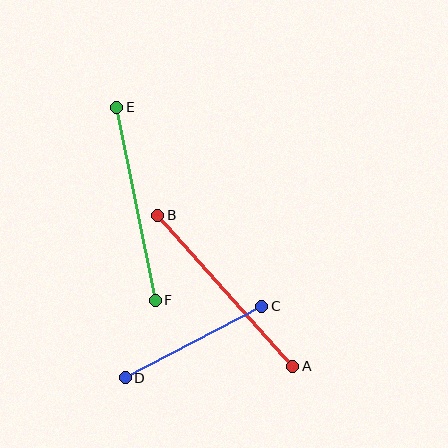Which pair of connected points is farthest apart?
Points A and B are farthest apart.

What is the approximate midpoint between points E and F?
The midpoint is at approximately (136, 204) pixels.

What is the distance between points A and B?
The distance is approximately 202 pixels.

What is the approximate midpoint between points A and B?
The midpoint is at approximately (225, 291) pixels.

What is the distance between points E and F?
The distance is approximately 197 pixels.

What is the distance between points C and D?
The distance is approximately 154 pixels.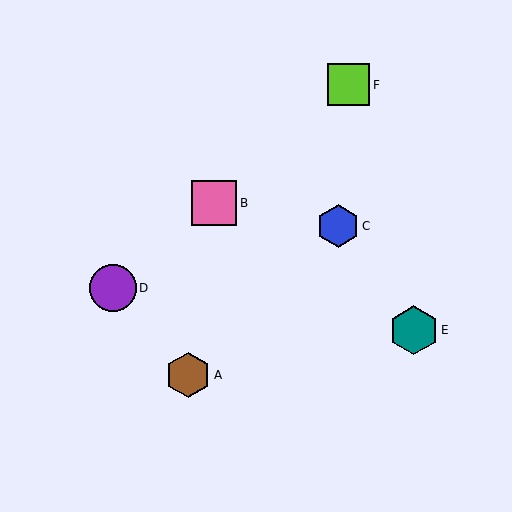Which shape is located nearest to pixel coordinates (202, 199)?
The pink square (labeled B) at (214, 203) is nearest to that location.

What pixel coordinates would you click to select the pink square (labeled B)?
Click at (214, 203) to select the pink square B.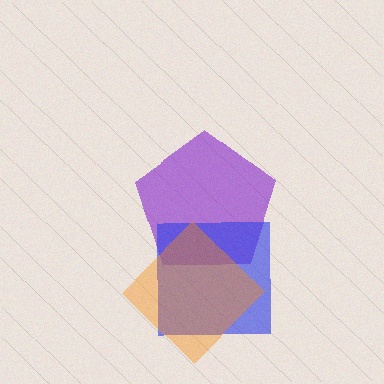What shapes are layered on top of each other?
The layered shapes are: a purple pentagon, a blue square, an orange diamond.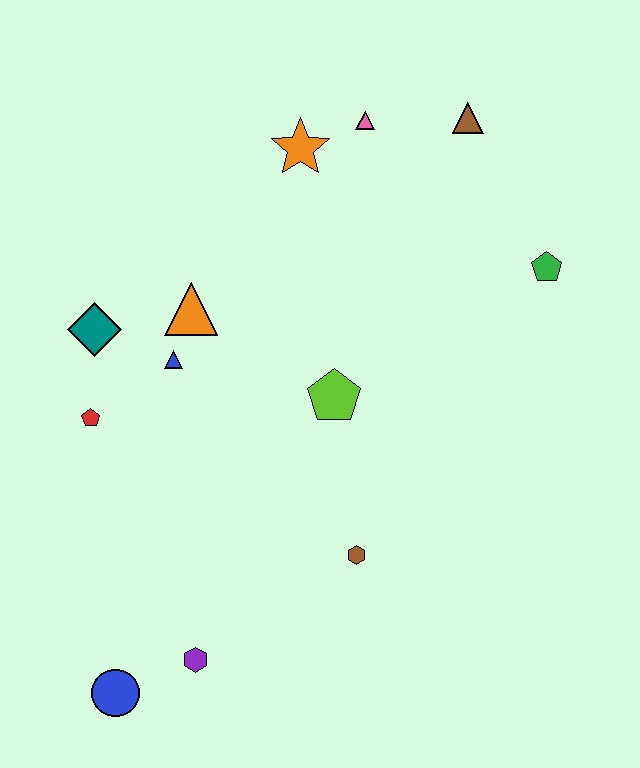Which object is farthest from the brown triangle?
The blue circle is farthest from the brown triangle.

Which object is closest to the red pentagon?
The teal diamond is closest to the red pentagon.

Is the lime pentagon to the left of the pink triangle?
Yes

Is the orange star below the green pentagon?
No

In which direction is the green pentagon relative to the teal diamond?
The green pentagon is to the right of the teal diamond.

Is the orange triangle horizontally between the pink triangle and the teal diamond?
Yes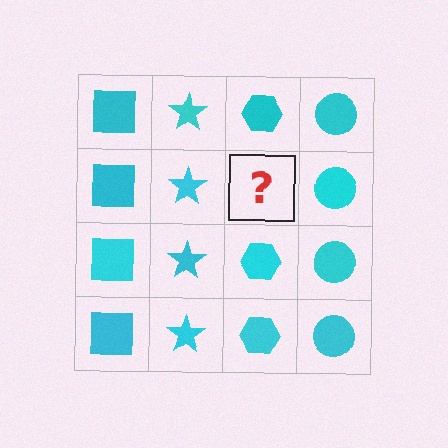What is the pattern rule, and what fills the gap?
The rule is that each column has a consistent shape. The gap should be filled with a cyan hexagon.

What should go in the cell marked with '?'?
The missing cell should contain a cyan hexagon.